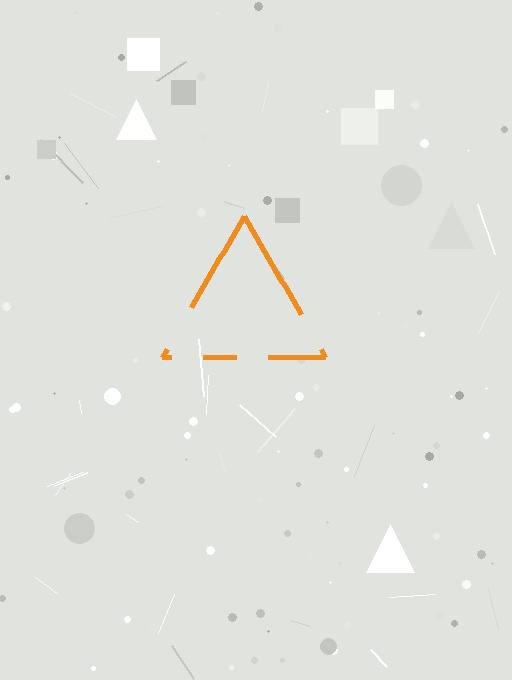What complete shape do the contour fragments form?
The contour fragments form a triangle.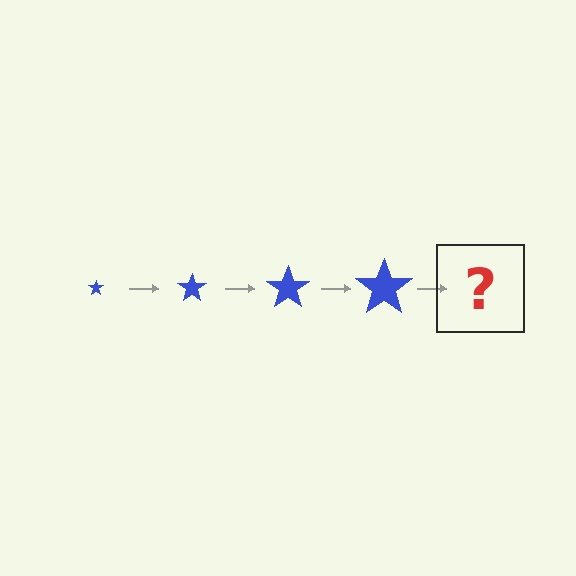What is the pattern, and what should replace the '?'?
The pattern is that the star gets progressively larger each step. The '?' should be a blue star, larger than the previous one.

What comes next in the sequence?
The next element should be a blue star, larger than the previous one.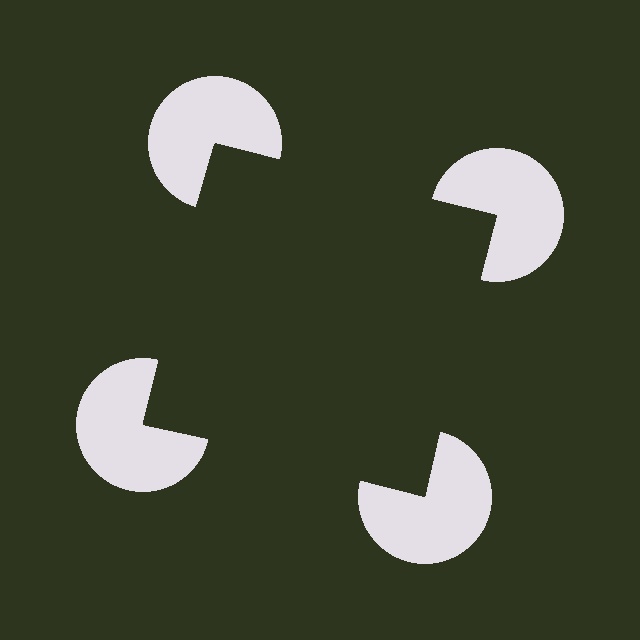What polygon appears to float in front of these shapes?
An illusory square — its edges are inferred from the aligned wedge cuts in the pac-man discs, not physically drawn.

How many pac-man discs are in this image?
There are 4 — one at each vertex of the illusory square.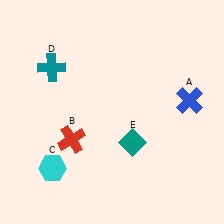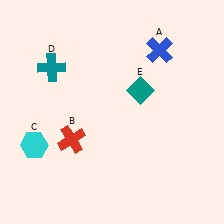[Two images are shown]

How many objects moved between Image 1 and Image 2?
3 objects moved between the two images.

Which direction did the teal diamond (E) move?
The teal diamond (E) moved up.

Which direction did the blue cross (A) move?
The blue cross (A) moved up.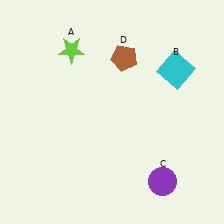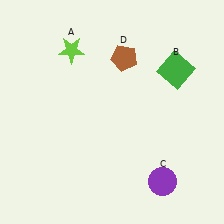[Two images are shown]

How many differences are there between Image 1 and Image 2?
There is 1 difference between the two images.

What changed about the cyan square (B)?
In Image 1, B is cyan. In Image 2, it changed to green.